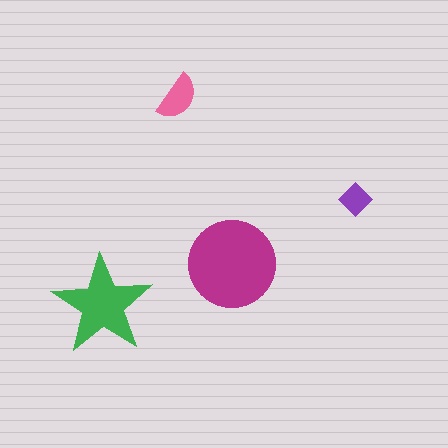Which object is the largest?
The magenta circle.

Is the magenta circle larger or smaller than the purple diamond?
Larger.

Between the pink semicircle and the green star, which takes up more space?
The green star.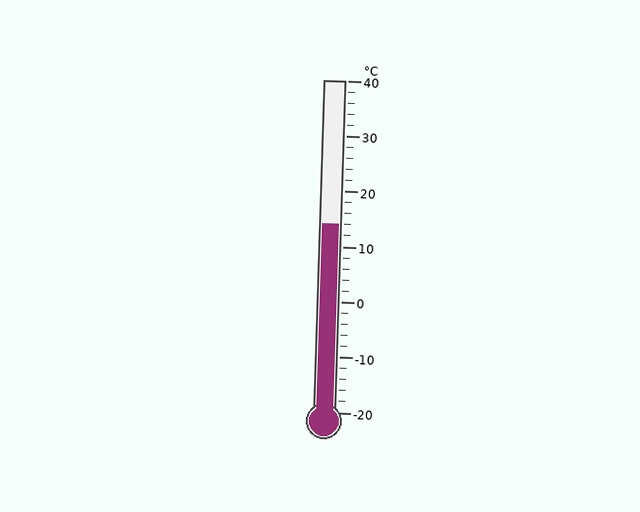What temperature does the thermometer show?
The thermometer shows approximately 14°C.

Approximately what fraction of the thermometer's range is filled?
The thermometer is filled to approximately 55% of its range.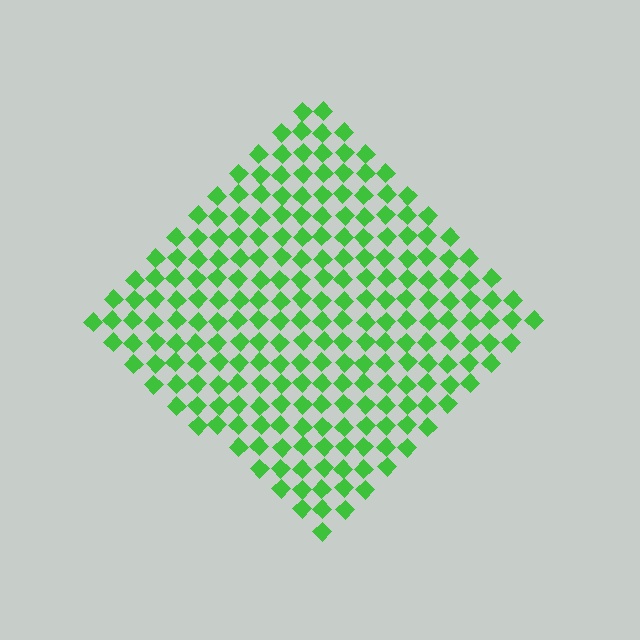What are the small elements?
The small elements are diamonds.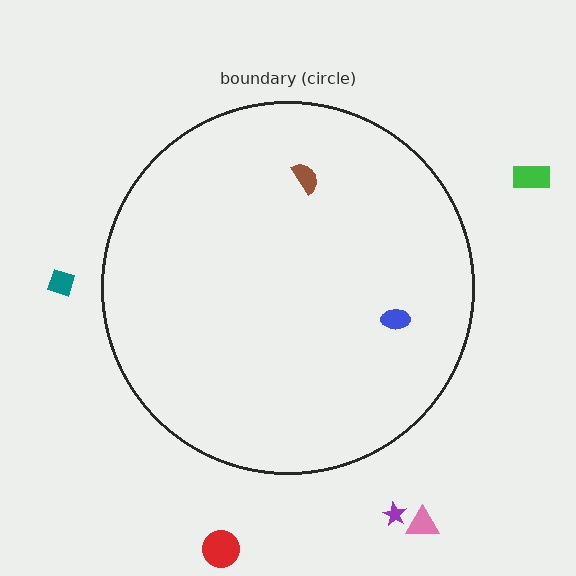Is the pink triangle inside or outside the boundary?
Outside.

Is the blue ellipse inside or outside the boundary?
Inside.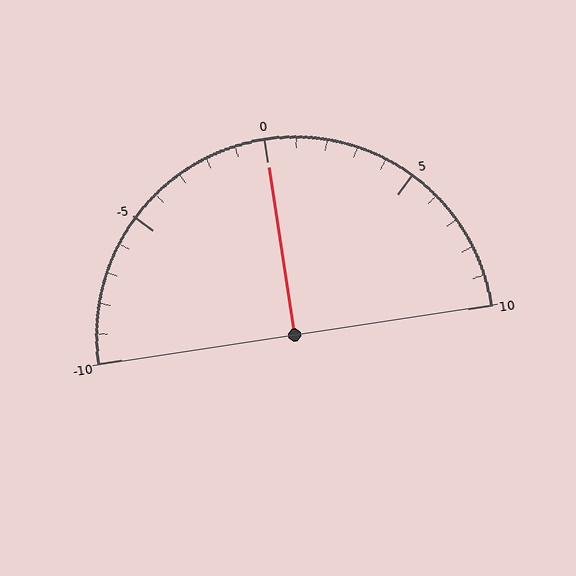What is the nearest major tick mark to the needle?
The nearest major tick mark is 0.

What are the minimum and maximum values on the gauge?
The gauge ranges from -10 to 10.